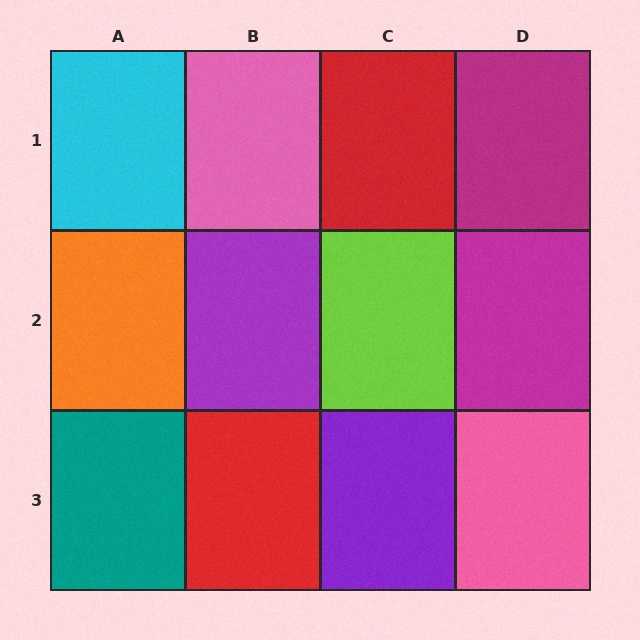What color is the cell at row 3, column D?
Pink.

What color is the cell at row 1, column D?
Magenta.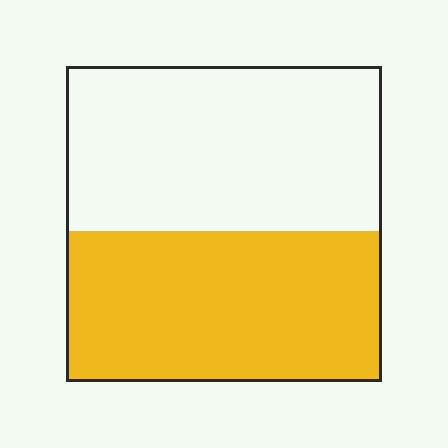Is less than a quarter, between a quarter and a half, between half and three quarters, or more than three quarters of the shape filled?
Between a quarter and a half.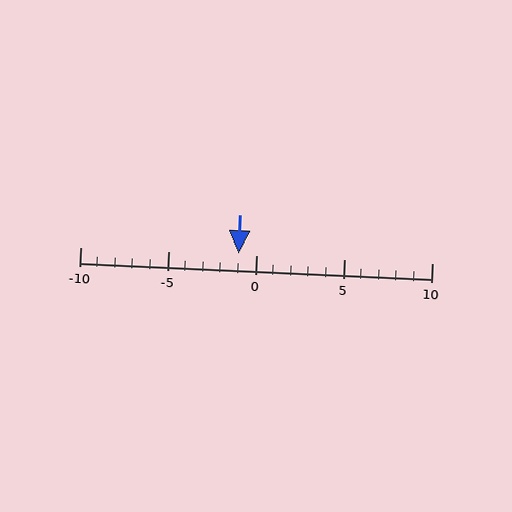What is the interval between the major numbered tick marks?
The major tick marks are spaced 5 units apart.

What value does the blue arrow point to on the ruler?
The blue arrow points to approximately -1.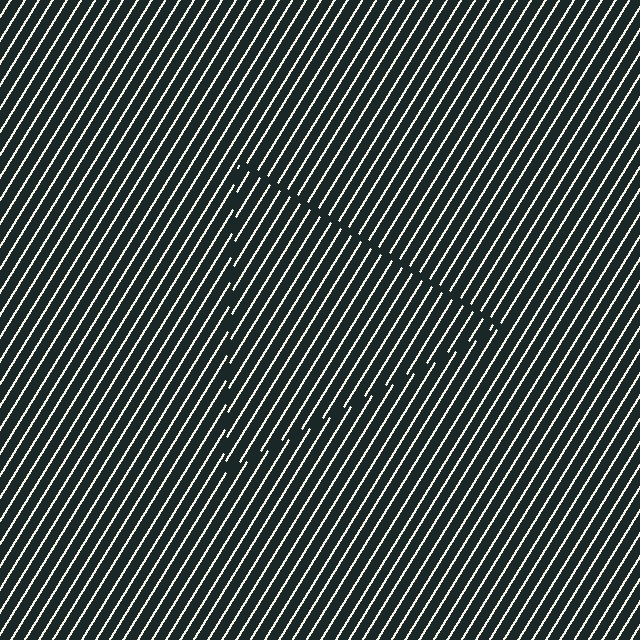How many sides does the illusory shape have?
3 sides — the line-ends trace a triangle.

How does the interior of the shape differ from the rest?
The interior of the shape contains the same grating, shifted by half a period — the contour is defined by the phase discontinuity where line-ends from the inner and outer gratings abut.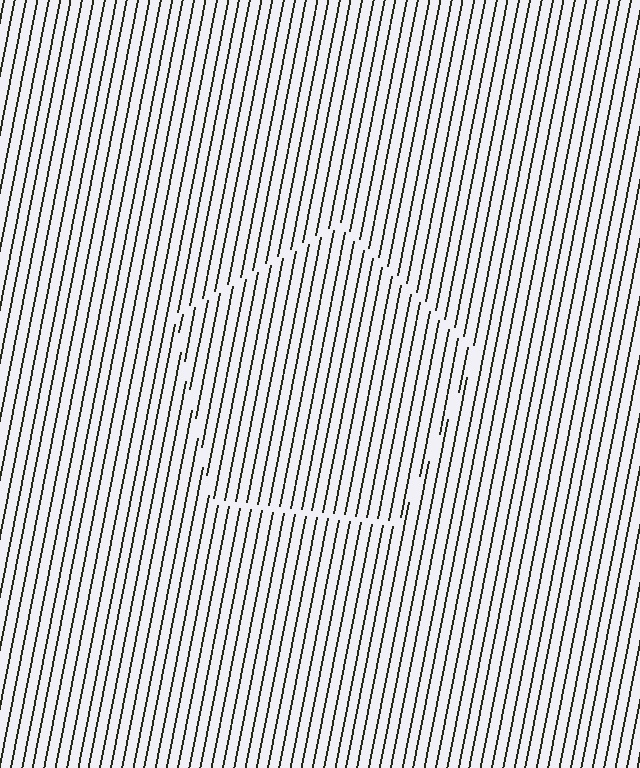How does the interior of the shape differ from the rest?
The interior of the shape contains the same grating, shifted by half a period — the contour is defined by the phase discontinuity where line-ends from the inner and outer gratings abut.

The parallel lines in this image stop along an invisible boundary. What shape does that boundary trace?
An illusory pentagon. The interior of the shape contains the same grating, shifted by half a period — the contour is defined by the phase discontinuity where line-ends from the inner and outer gratings abut.